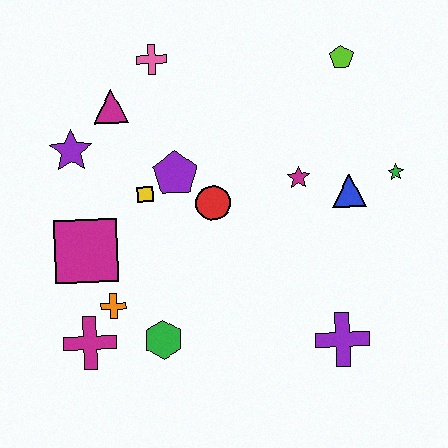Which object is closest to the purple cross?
The blue triangle is closest to the purple cross.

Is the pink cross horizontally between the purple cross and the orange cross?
Yes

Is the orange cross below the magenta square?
Yes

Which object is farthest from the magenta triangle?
The purple cross is farthest from the magenta triangle.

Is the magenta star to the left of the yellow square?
No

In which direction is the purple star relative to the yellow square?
The purple star is to the left of the yellow square.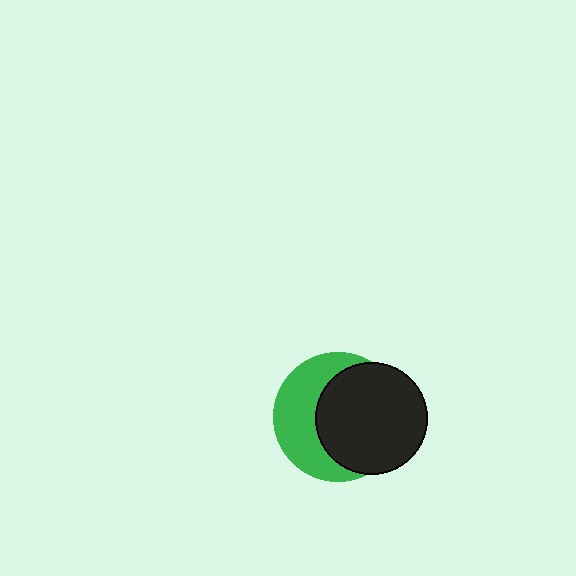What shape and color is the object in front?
The object in front is a black circle.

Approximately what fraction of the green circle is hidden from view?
Roughly 56% of the green circle is hidden behind the black circle.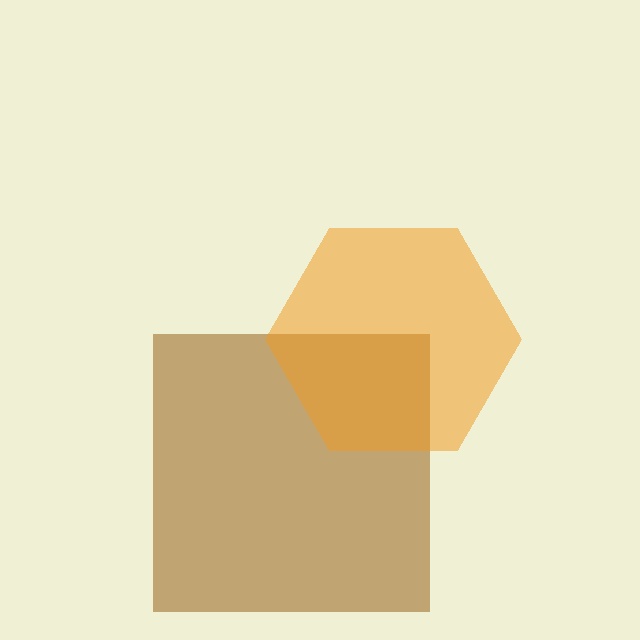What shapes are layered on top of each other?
The layered shapes are: a brown square, an orange hexagon.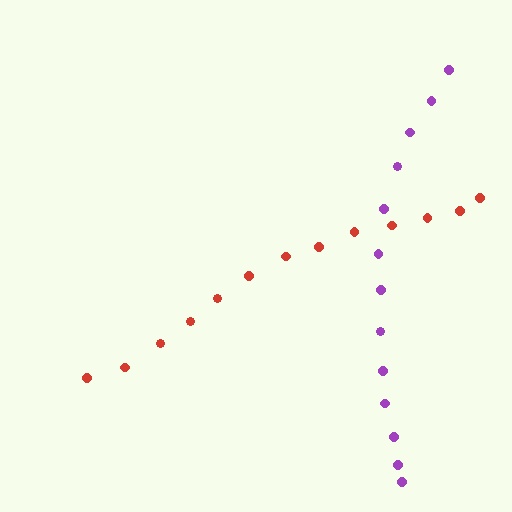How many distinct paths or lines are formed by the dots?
There are 2 distinct paths.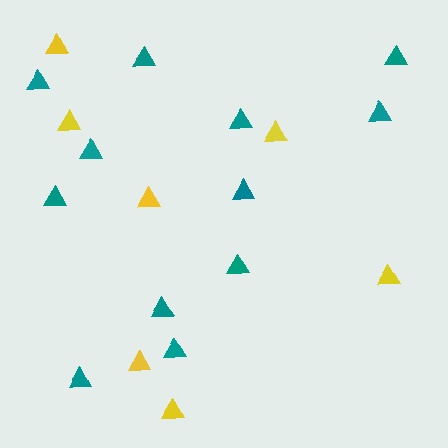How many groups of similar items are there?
There are 2 groups: one group of teal triangles (12) and one group of yellow triangles (7).